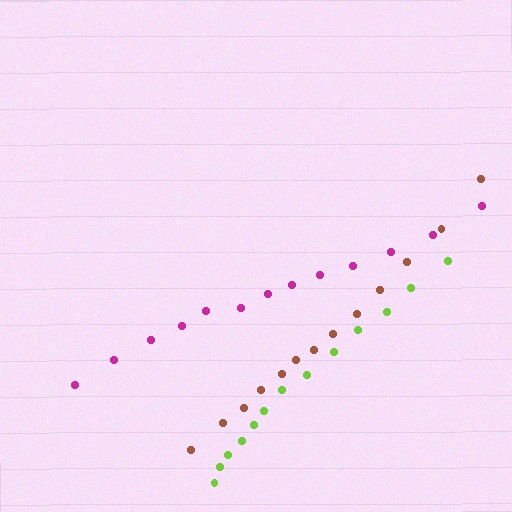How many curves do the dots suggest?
There are 3 distinct paths.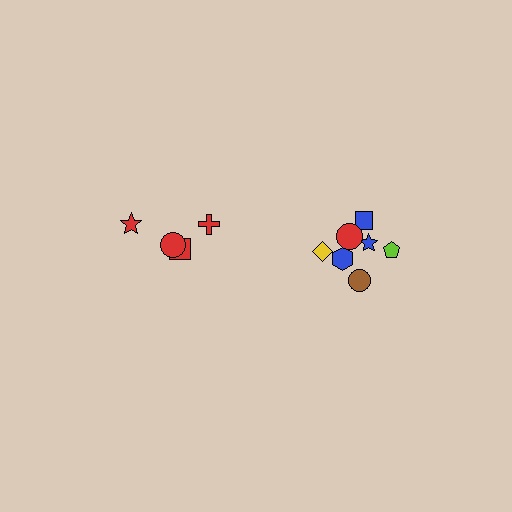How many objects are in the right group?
There are 7 objects.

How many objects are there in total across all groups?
There are 11 objects.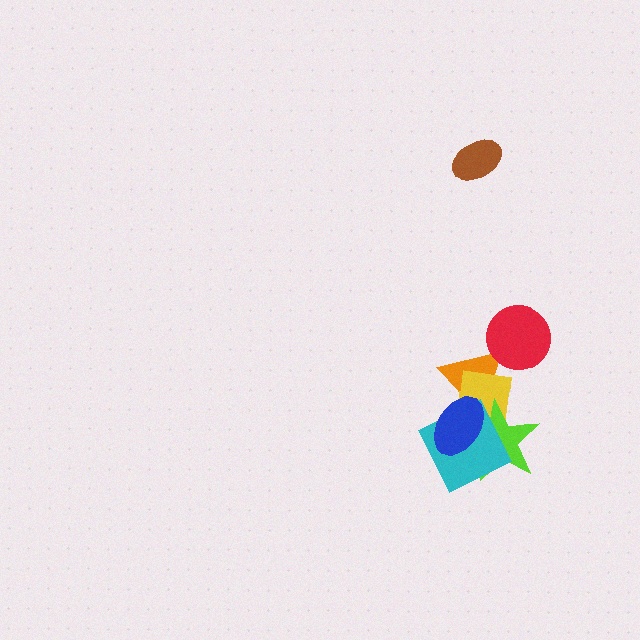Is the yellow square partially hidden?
Yes, it is partially covered by another shape.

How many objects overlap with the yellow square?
4 objects overlap with the yellow square.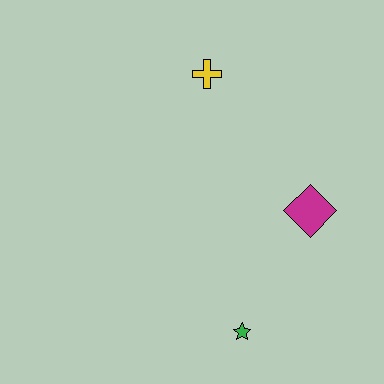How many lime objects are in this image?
There are no lime objects.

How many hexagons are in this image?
There are no hexagons.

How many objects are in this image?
There are 3 objects.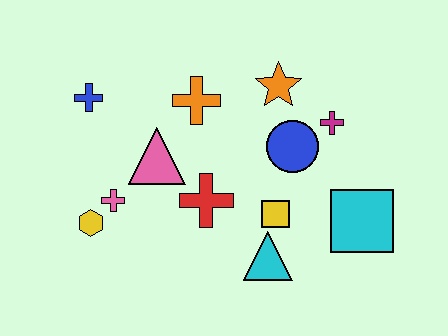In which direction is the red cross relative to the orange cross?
The red cross is below the orange cross.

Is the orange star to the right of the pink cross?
Yes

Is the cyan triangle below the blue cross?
Yes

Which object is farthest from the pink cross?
The cyan square is farthest from the pink cross.